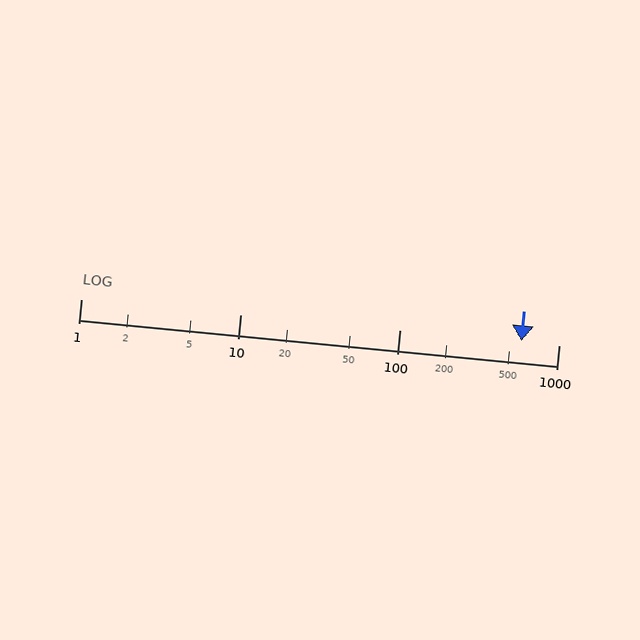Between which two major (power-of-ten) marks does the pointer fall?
The pointer is between 100 and 1000.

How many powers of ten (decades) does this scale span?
The scale spans 3 decades, from 1 to 1000.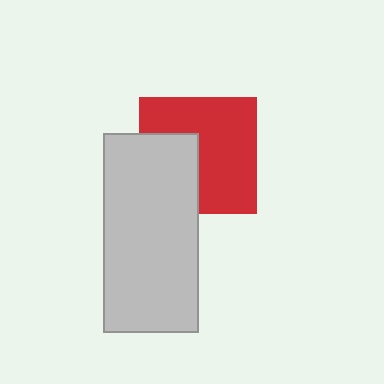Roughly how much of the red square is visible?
About half of it is visible (roughly 65%).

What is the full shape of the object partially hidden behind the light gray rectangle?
The partially hidden object is a red square.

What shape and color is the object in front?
The object in front is a light gray rectangle.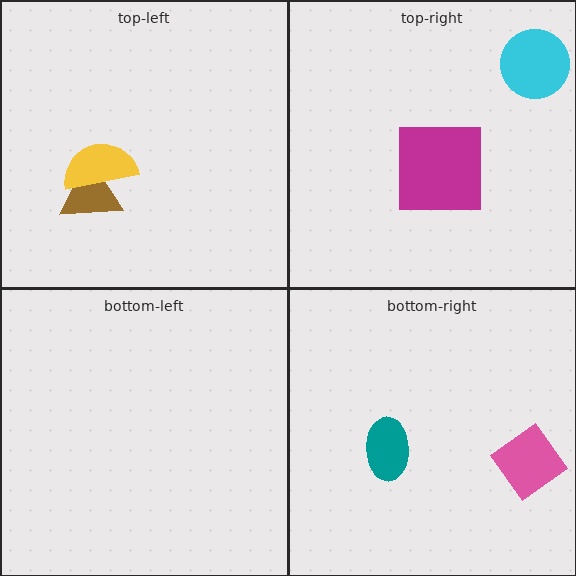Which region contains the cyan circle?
The top-right region.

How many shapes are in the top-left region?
2.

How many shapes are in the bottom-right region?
2.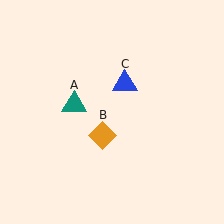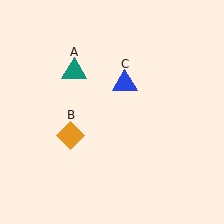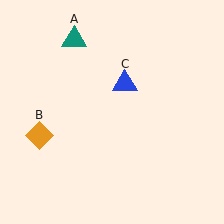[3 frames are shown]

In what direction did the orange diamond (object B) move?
The orange diamond (object B) moved left.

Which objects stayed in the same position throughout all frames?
Blue triangle (object C) remained stationary.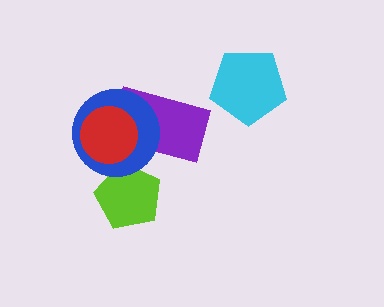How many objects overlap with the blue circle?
3 objects overlap with the blue circle.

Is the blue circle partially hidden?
Yes, it is partially covered by another shape.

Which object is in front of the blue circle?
The red circle is in front of the blue circle.